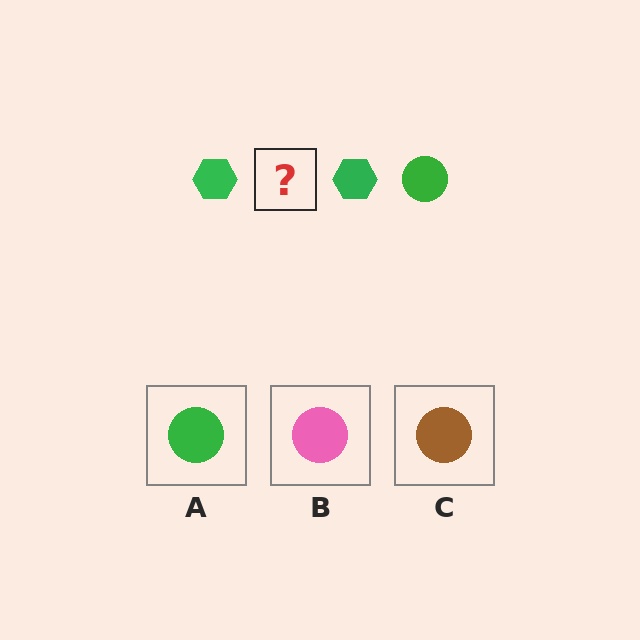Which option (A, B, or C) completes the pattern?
A.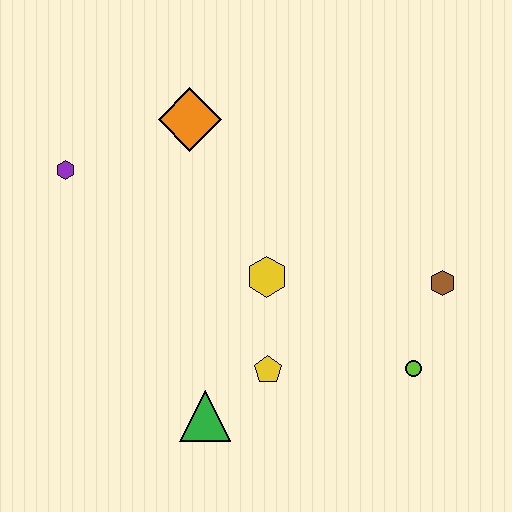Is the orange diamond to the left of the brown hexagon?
Yes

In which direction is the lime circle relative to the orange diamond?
The lime circle is below the orange diamond.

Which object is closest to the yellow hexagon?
The yellow pentagon is closest to the yellow hexagon.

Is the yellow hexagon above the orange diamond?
No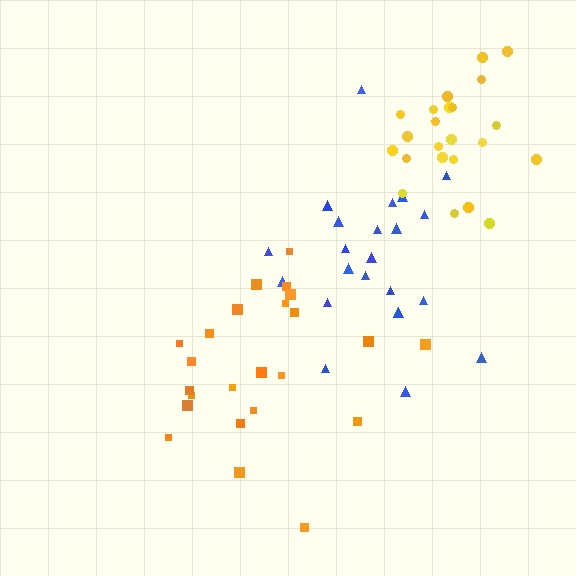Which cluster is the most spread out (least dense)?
Blue.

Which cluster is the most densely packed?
Yellow.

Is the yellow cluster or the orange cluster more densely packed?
Yellow.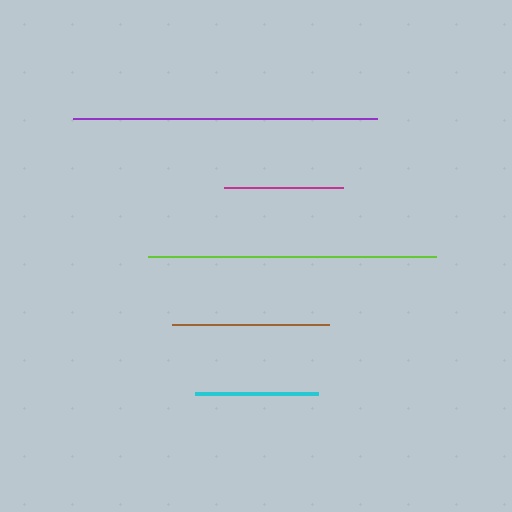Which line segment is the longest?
The purple line is the longest at approximately 304 pixels.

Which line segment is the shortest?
The magenta line is the shortest at approximately 118 pixels.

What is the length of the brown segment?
The brown segment is approximately 158 pixels long.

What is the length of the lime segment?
The lime segment is approximately 287 pixels long.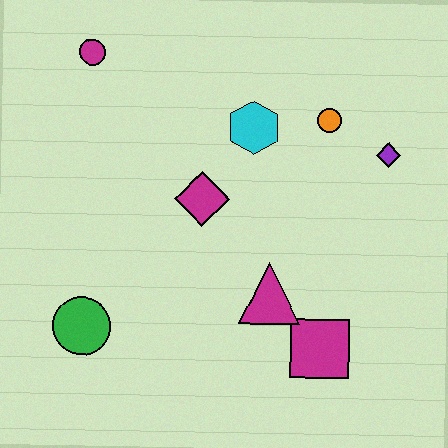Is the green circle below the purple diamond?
Yes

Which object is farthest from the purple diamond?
The green circle is farthest from the purple diamond.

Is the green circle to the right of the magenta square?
No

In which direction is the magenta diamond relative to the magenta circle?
The magenta diamond is below the magenta circle.